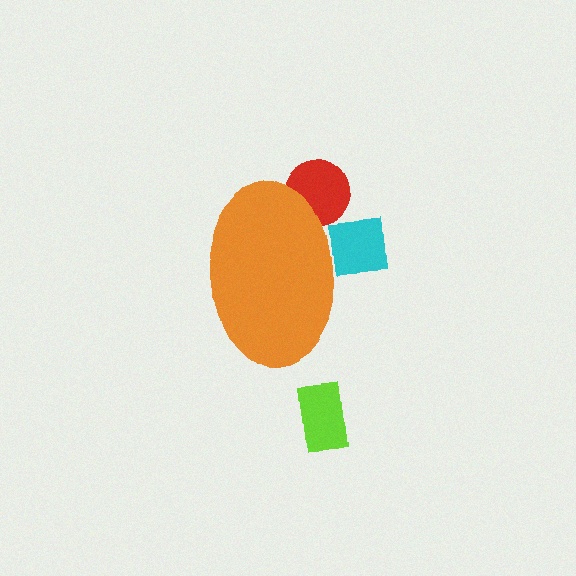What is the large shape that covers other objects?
An orange ellipse.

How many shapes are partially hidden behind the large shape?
2 shapes are partially hidden.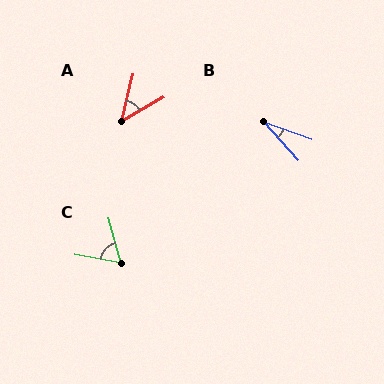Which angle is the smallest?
B, at approximately 29 degrees.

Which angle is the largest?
C, at approximately 63 degrees.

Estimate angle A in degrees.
Approximately 46 degrees.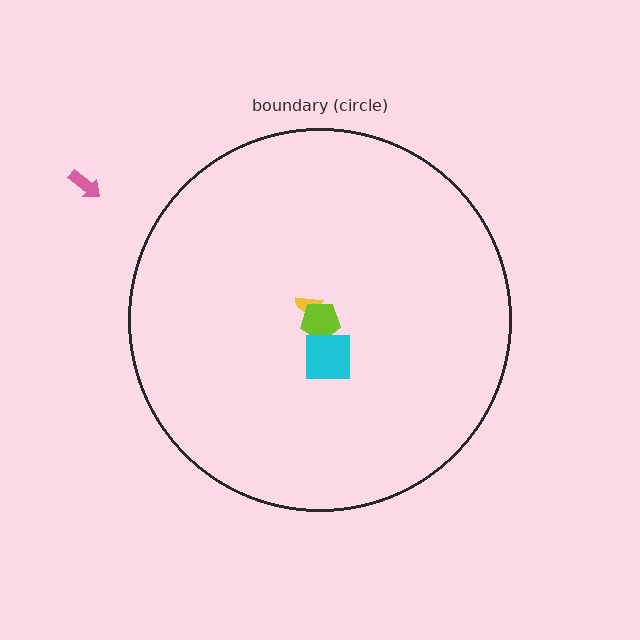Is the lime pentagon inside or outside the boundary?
Inside.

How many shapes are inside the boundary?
3 inside, 1 outside.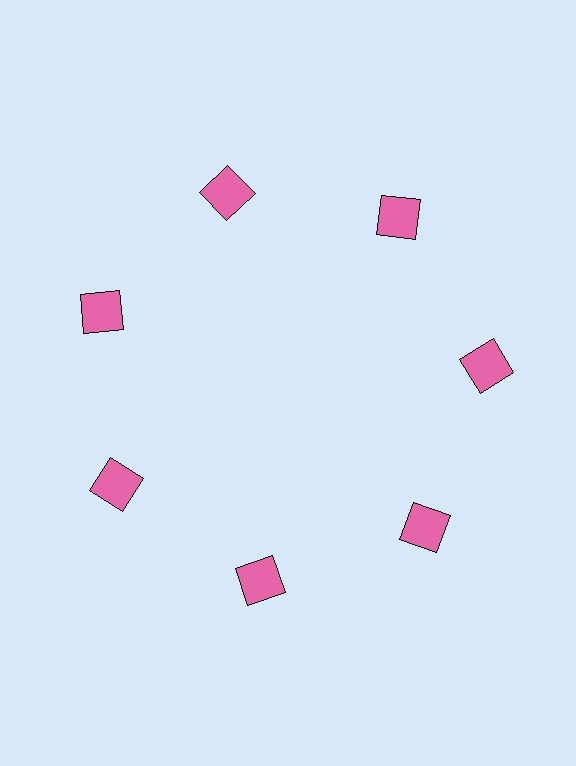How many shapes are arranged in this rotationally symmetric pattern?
There are 7 shapes, arranged in 7 groups of 1.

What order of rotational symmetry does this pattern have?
This pattern has 7-fold rotational symmetry.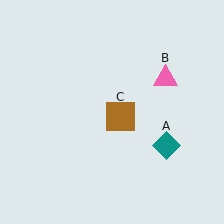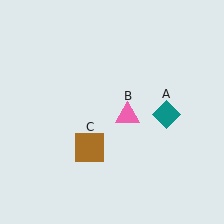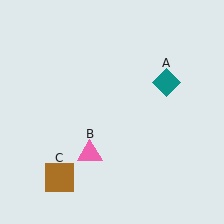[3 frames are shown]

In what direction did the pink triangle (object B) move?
The pink triangle (object B) moved down and to the left.